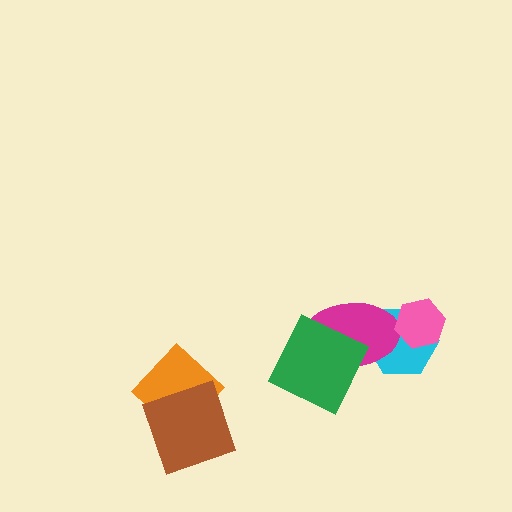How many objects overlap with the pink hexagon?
1 object overlaps with the pink hexagon.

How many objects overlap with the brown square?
1 object overlaps with the brown square.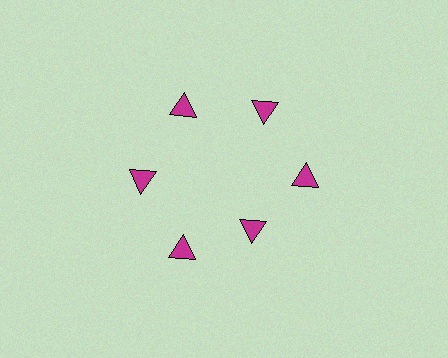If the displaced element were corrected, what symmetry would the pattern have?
It would have 6-fold rotational symmetry — the pattern would map onto itself every 60 degrees.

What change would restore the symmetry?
The symmetry would be restored by moving it outward, back onto the ring so that all 6 triangles sit at equal angles and equal distance from the center.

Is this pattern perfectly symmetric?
No. The 6 magenta triangles are arranged in a ring, but one element near the 5 o'clock position is pulled inward toward the center, breaking the 6-fold rotational symmetry.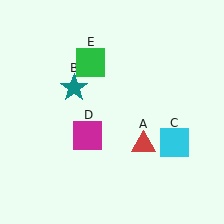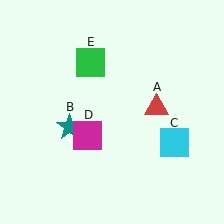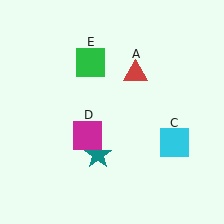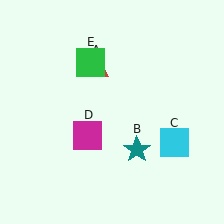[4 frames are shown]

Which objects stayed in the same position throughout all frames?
Cyan square (object C) and magenta square (object D) and green square (object E) remained stationary.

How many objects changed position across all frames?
2 objects changed position: red triangle (object A), teal star (object B).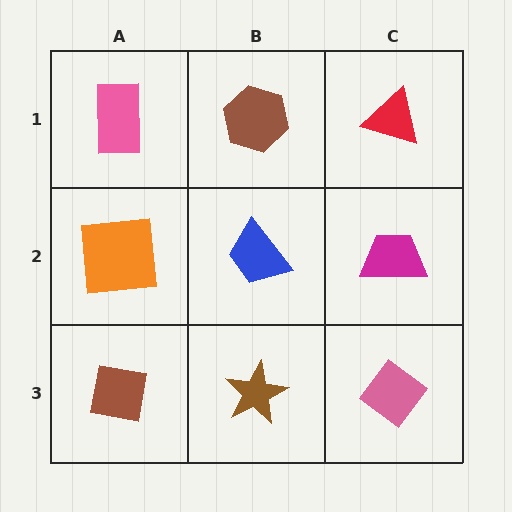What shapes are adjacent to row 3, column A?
An orange square (row 2, column A), a brown star (row 3, column B).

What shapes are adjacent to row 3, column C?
A magenta trapezoid (row 2, column C), a brown star (row 3, column B).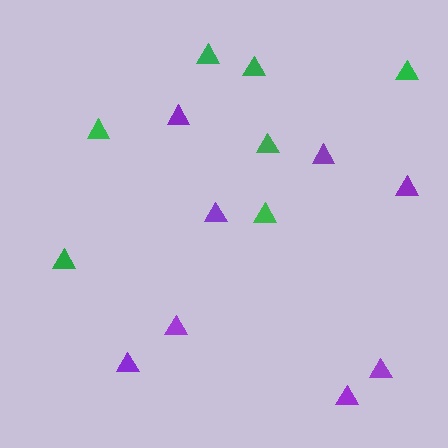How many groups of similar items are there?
There are 2 groups: one group of purple triangles (8) and one group of green triangles (7).